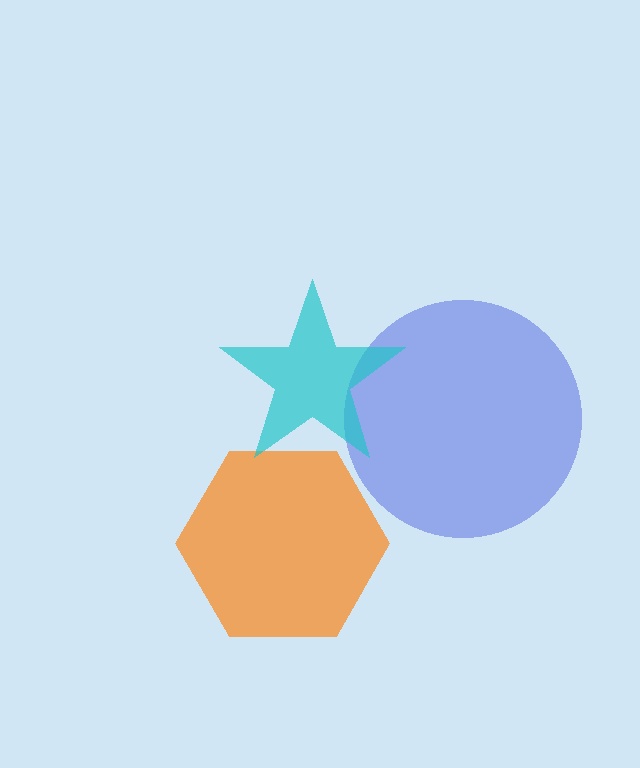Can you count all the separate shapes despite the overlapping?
Yes, there are 3 separate shapes.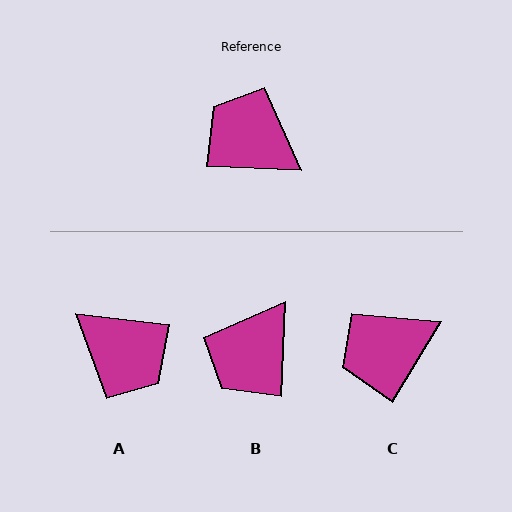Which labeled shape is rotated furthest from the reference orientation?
A, about 176 degrees away.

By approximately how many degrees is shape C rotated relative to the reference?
Approximately 61 degrees counter-clockwise.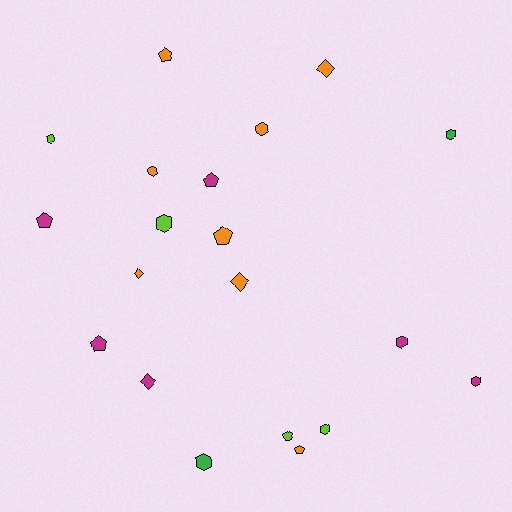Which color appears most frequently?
Orange, with 8 objects.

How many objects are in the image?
There are 20 objects.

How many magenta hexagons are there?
There are 2 magenta hexagons.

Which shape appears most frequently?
Hexagon, with 9 objects.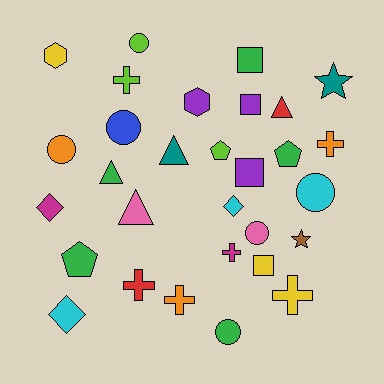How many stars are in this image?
There are 2 stars.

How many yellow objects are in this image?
There are 3 yellow objects.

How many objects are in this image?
There are 30 objects.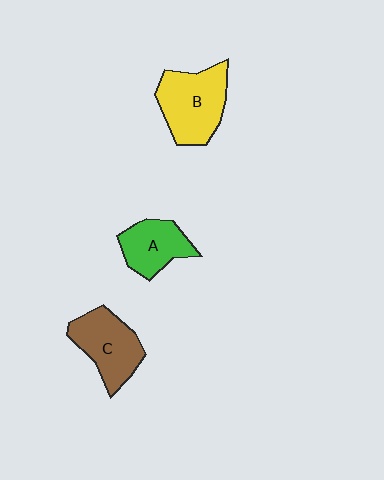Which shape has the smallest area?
Shape A (green).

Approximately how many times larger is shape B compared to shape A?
Approximately 1.5 times.